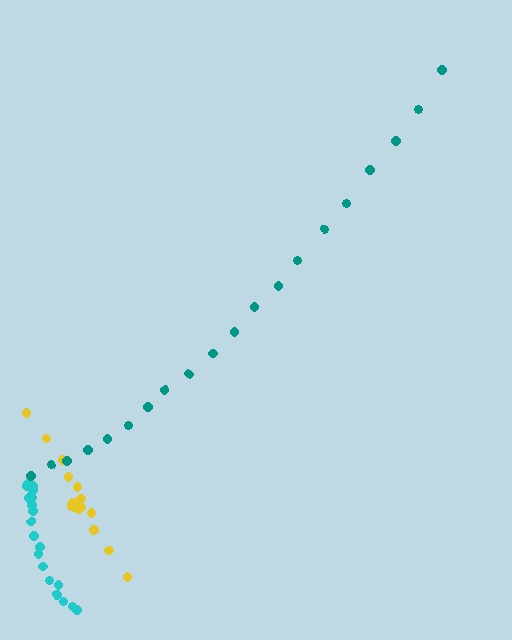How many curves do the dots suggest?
There are 3 distinct paths.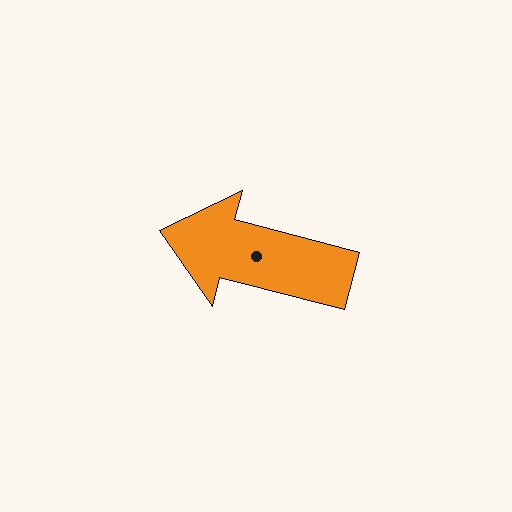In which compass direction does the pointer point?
West.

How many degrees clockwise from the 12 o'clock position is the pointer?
Approximately 285 degrees.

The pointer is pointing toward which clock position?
Roughly 9 o'clock.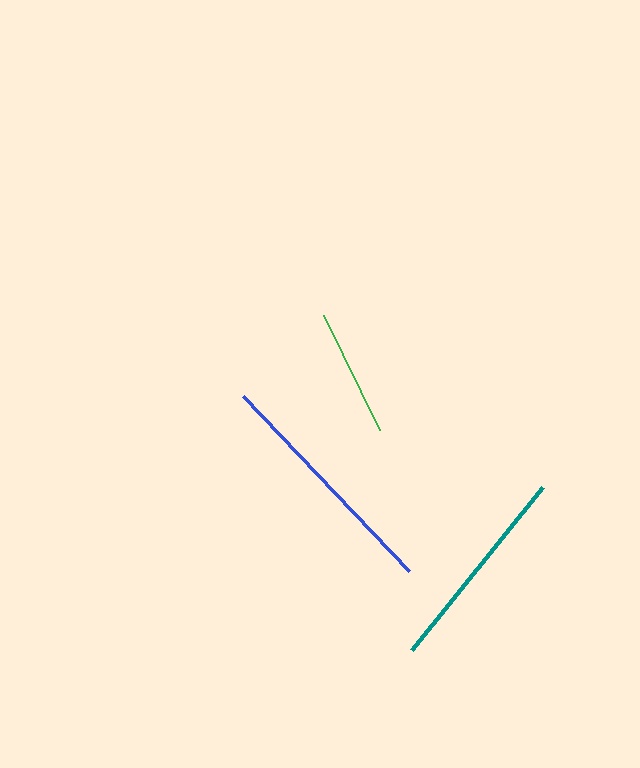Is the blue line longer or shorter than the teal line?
The blue line is longer than the teal line.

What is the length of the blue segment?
The blue segment is approximately 242 pixels long.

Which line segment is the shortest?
The green line is the shortest at approximately 127 pixels.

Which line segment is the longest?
The blue line is the longest at approximately 242 pixels.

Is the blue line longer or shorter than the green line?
The blue line is longer than the green line.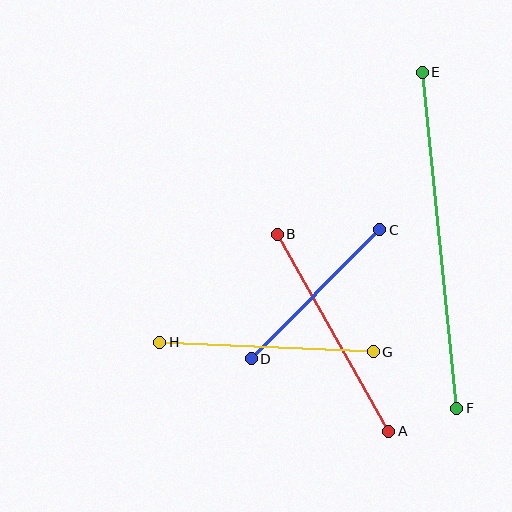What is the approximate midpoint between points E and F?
The midpoint is at approximately (440, 240) pixels.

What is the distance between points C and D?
The distance is approximately 182 pixels.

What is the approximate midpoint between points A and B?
The midpoint is at approximately (333, 333) pixels.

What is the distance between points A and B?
The distance is approximately 226 pixels.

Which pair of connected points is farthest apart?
Points E and F are farthest apart.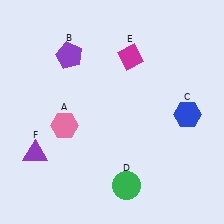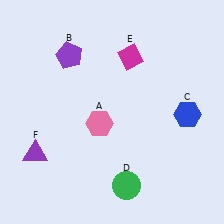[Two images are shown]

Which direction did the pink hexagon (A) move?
The pink hexagon (A) moved right.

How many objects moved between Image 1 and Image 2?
1 object moved between the two images.